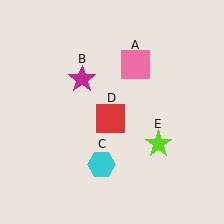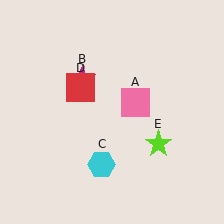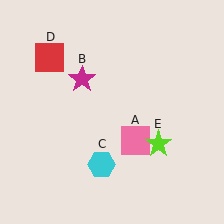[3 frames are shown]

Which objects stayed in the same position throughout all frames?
Magenta star (object B) and cyan hexagon (object C) and lime star (object E) remained stationary.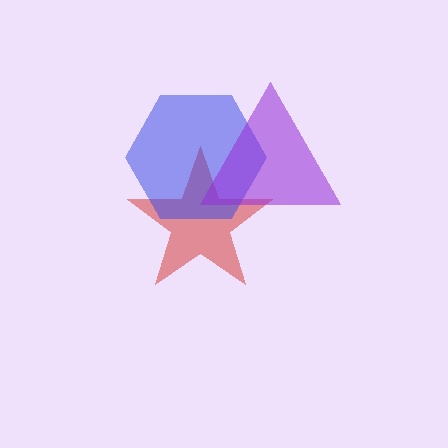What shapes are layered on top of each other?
The layered shapes are: a red star, a blue hexagon, a purple triangle.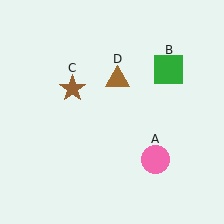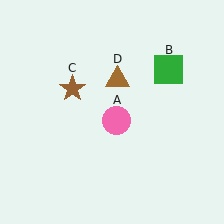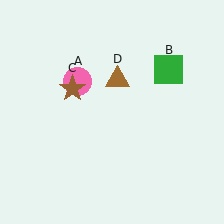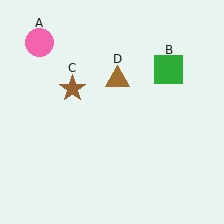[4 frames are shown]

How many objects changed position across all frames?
1 object changed position: pink circle (object A).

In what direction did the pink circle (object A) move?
The pink circle (object A) moved up and to the left.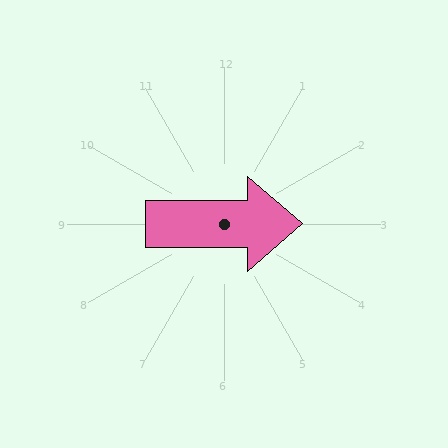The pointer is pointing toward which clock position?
Roughly 3 o'clock.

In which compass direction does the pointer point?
East.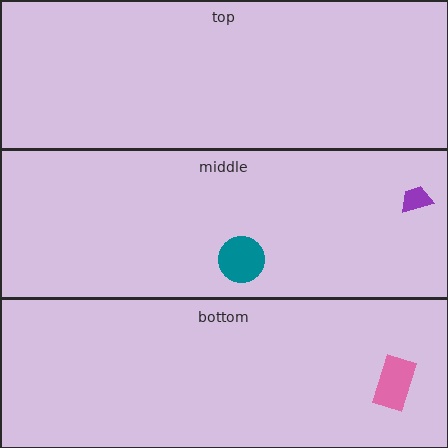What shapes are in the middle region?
The teal circle, the purple trapezoid.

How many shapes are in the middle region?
2.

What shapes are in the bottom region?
The pink rectangle.